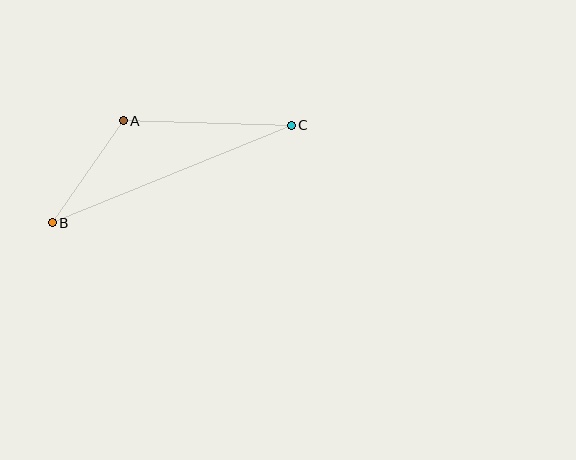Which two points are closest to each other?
Points A and B are closest to each other.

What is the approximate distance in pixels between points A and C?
The distance between A and C is approximately 168 pixels.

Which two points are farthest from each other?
Points B and C are farthest from each other.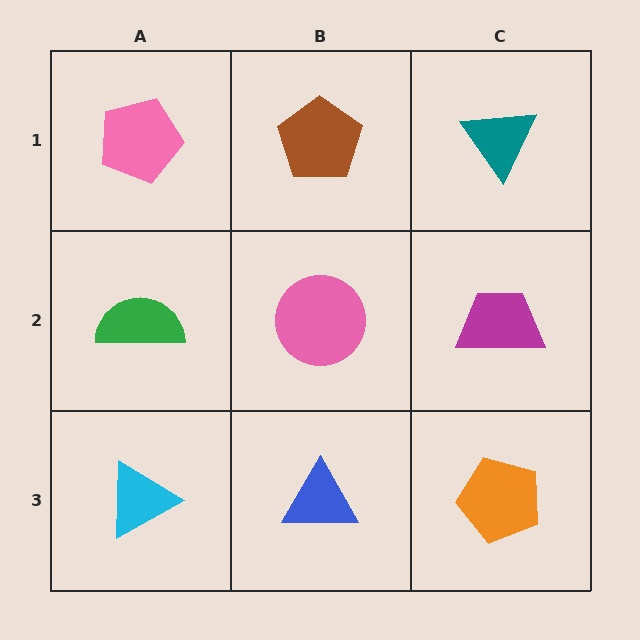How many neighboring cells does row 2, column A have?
3.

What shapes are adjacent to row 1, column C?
A magenta trapezoid (row 2, column C), a brown pentagon (row 1, column B).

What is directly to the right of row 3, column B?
An orange pentagon.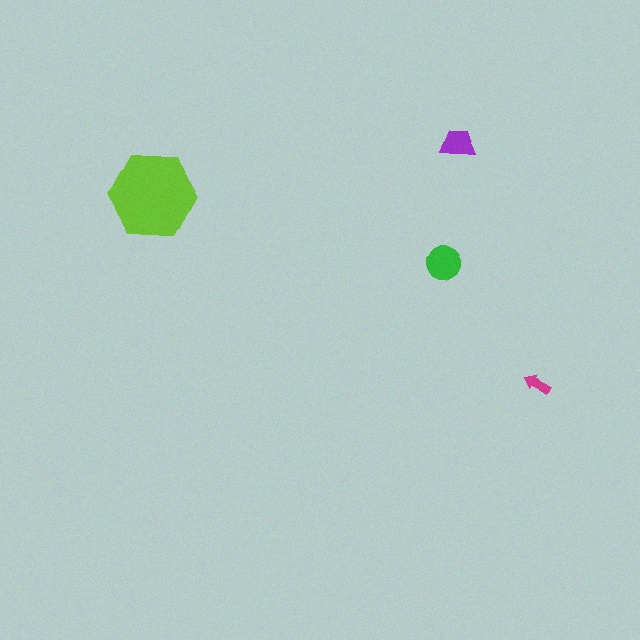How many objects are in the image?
There are 4 objects in the image.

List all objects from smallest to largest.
The magenta arrow, the purple trapezoid, the green circle, the lime hexagon.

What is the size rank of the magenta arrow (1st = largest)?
4th.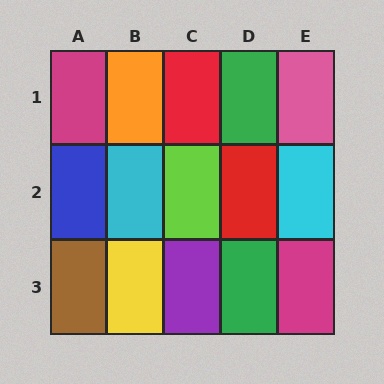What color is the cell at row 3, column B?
Yellow.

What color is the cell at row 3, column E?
Magenta.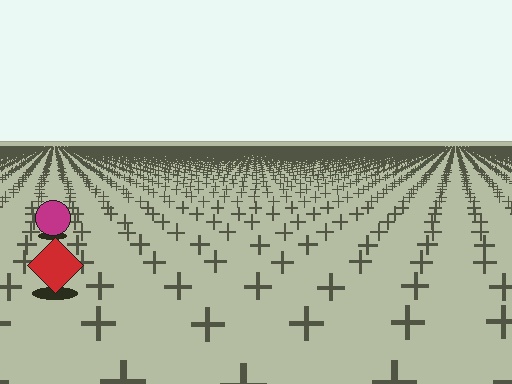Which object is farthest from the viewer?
The magenta circle is farthest from the viewer. It appears smaller and the ground texture around it is denser.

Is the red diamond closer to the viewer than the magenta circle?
Yes. The red diamond is closer — you can tell from the texture gradient: the ground texture is coarser near it.